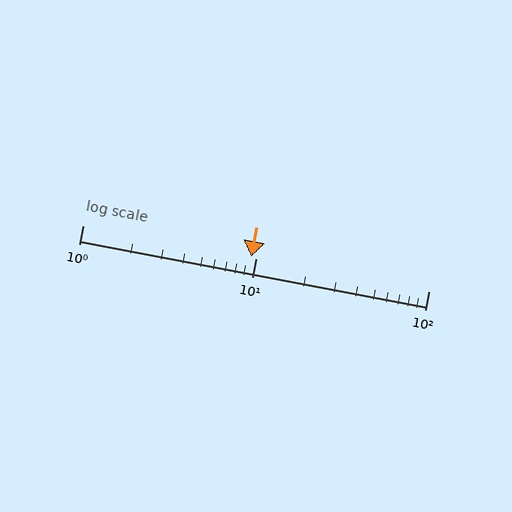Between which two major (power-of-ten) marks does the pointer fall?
The pointer is between 1 and 10.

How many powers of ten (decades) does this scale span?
The scale spans 2 decades, from 1 to 100.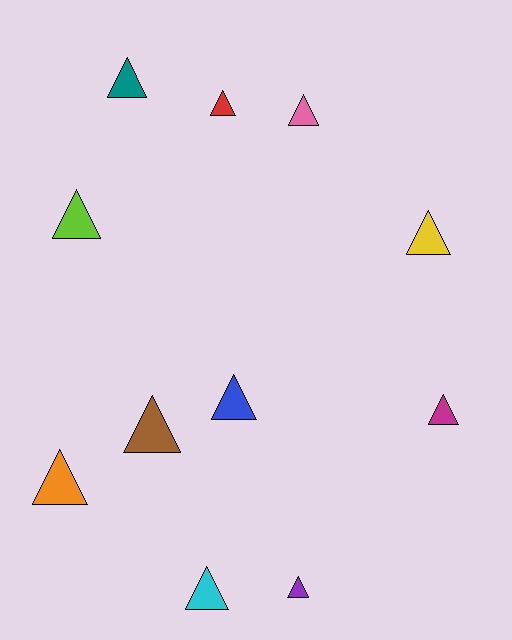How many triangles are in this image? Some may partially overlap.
There are 11 triangles.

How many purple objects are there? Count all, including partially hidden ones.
There is 1 purple object.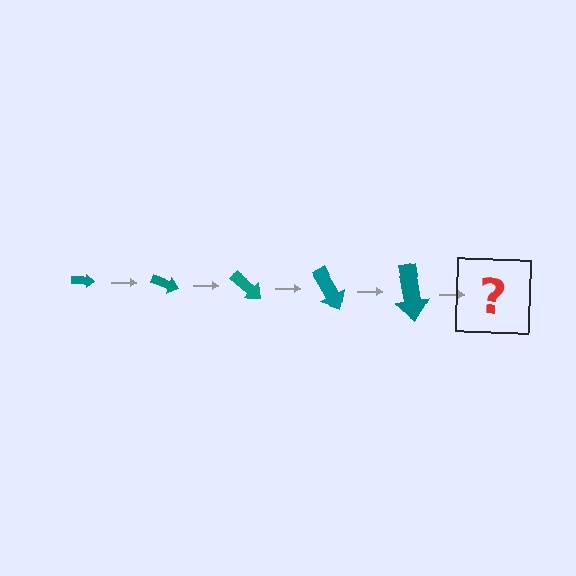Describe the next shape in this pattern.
It should be an arrow, larger than the previous one and rotated 100 degrees from the start.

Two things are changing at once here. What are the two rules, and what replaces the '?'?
The two rules are that the arrow grows larger each step and it rotates 20 degrees each step. The '?' should be an arrow, larger than the previous one and rotated 100 degrees from the start.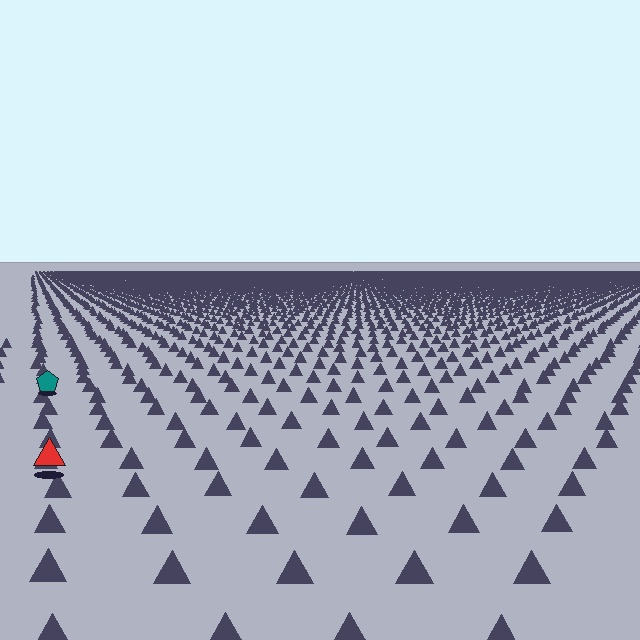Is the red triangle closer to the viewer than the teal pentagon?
Yes. The red triangle is closer — you can tell from the texture gradient: the ground texture is coarser near it.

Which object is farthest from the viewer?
The teal pentagon is farthest from the viewer. It appears smaller and the ground texture around it is denser.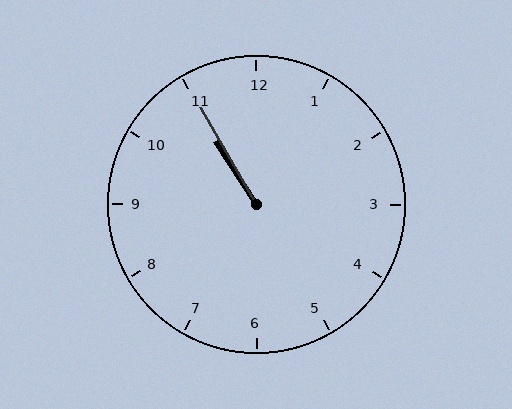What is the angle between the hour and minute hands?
Approximately 2 degrees.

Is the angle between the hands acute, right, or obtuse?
It is acute.